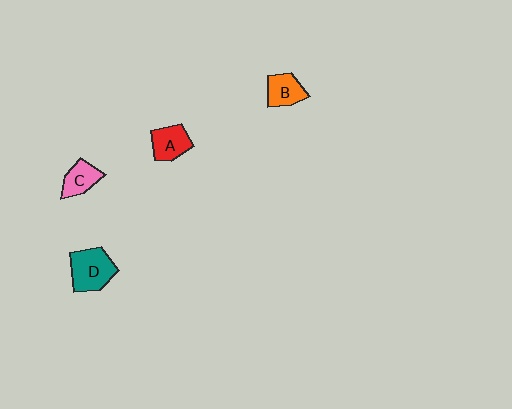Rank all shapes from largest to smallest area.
From largest to smallest: D (teal), A (red), B (orange), C (pink).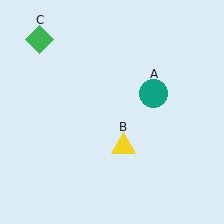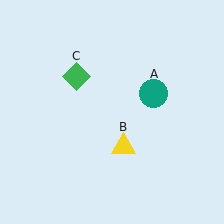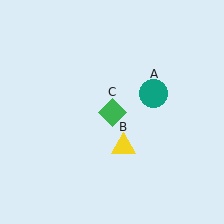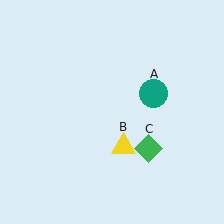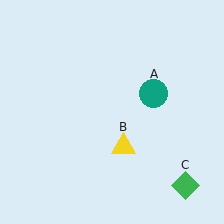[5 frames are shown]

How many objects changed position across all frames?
1 object changed position: green diamond (object C).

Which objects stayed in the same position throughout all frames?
Teal circle (object A) and yellow triangle (object B) remained stationary.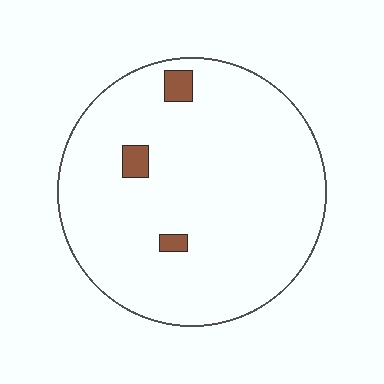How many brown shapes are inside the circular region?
3.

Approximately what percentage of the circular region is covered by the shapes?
Approximately 5%.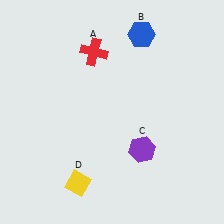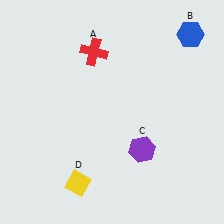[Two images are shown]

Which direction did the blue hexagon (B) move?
The blue hexagon (B) moved right.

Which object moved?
The blue hexagon (B) moved right.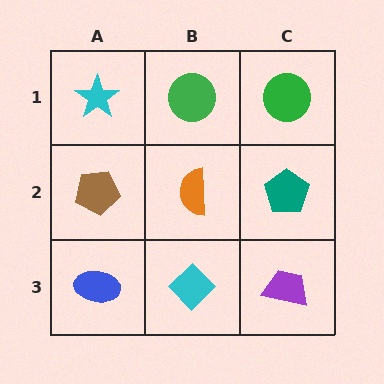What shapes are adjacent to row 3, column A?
A brown pentagon (row 2, column A), a cyan diamond (row 3, column B).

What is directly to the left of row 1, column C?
A green circle.